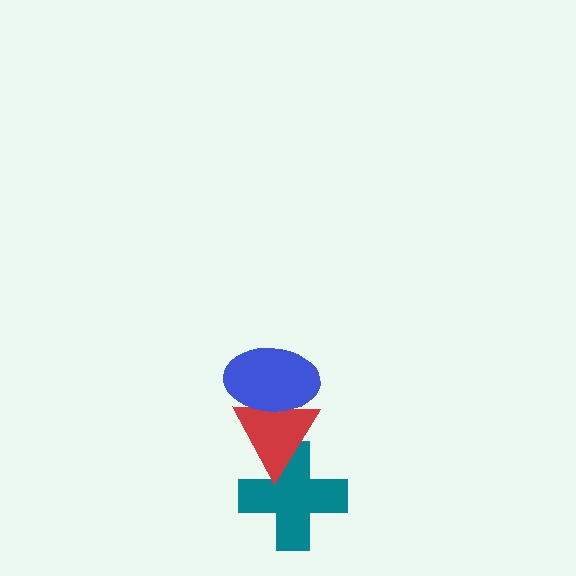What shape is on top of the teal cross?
The red triangle is on top of the teal cross.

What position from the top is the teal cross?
The teal cross is 3rd from the top.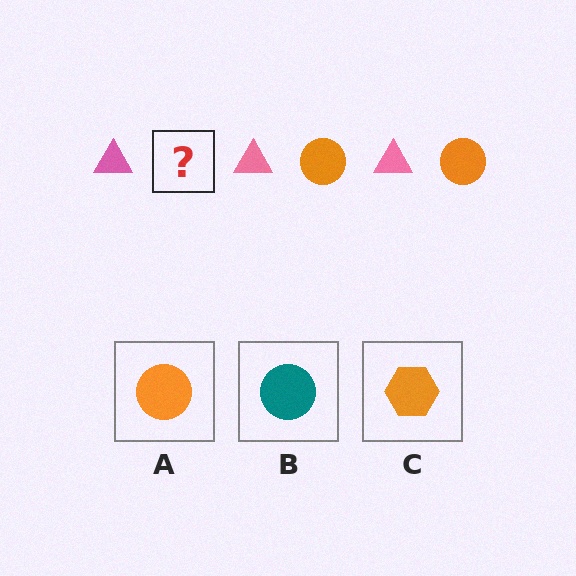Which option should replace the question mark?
Option A.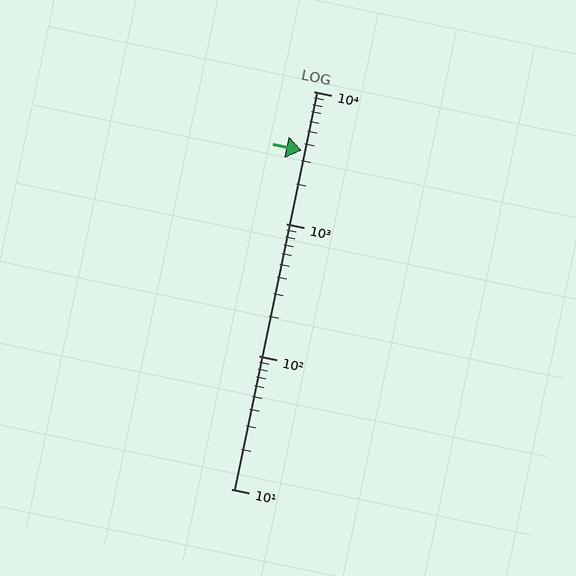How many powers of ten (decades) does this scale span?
The scale spans 3 decades, from 10 to 10000.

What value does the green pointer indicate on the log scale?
The pointer indicates approximately 3600.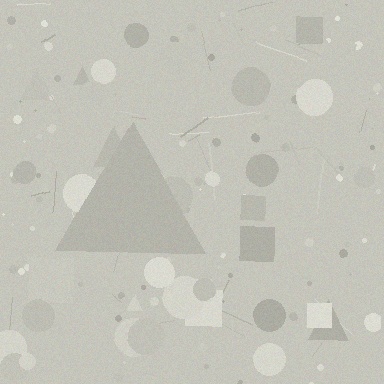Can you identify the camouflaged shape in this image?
The camouflaged shape is a triangle.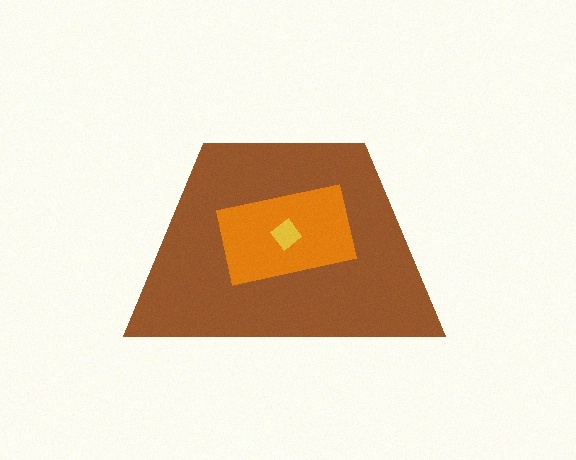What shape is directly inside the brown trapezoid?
The orange rectangle.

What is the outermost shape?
The brown trapezoid.